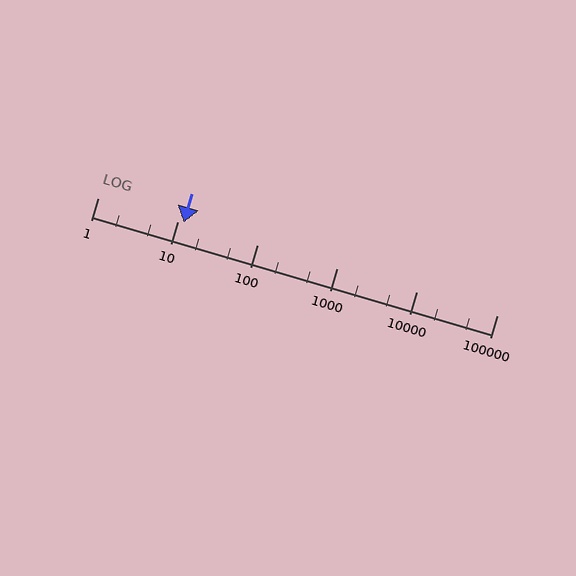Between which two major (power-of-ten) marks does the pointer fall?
The pointer is between 10 and 100.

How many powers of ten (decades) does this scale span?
The scale spans 5 decades, from 1 to 100000.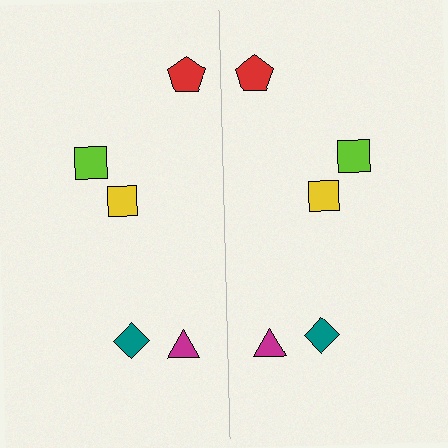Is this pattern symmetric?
Yes, this pattern has bilateral (reflection) symmetry.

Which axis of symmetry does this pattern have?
The pattern has a vertical axis of symmetry running through the center of the image.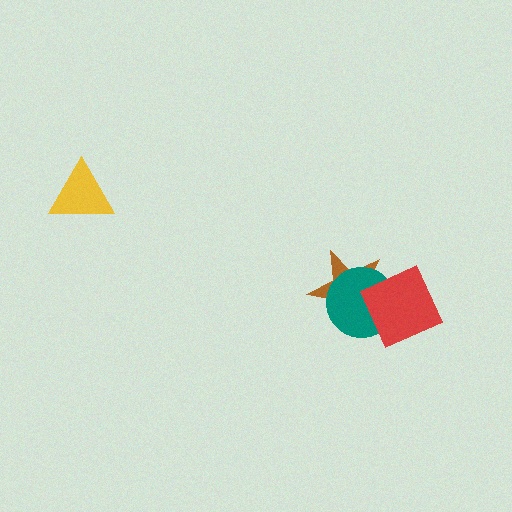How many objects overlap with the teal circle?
2 objects overlap with the teal circle.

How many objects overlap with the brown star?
2 objects overlap with the brown star.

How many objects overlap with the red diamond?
2 objects overlap with the red diamond.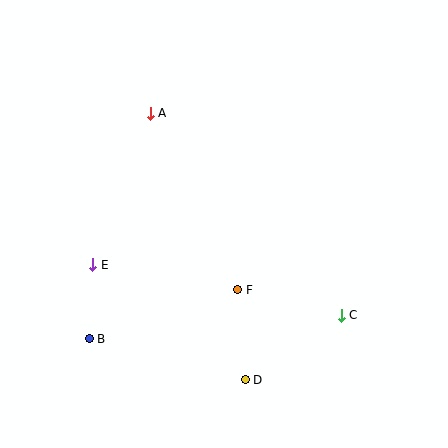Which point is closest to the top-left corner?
Point A is closest to the top-left corner.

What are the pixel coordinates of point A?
Point A is at (150, 113).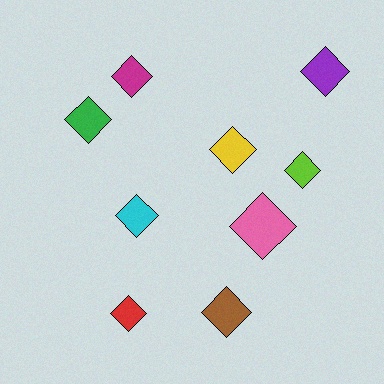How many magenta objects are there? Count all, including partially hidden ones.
There is 1 magenta object.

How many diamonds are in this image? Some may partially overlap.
There are 9 diamonds.